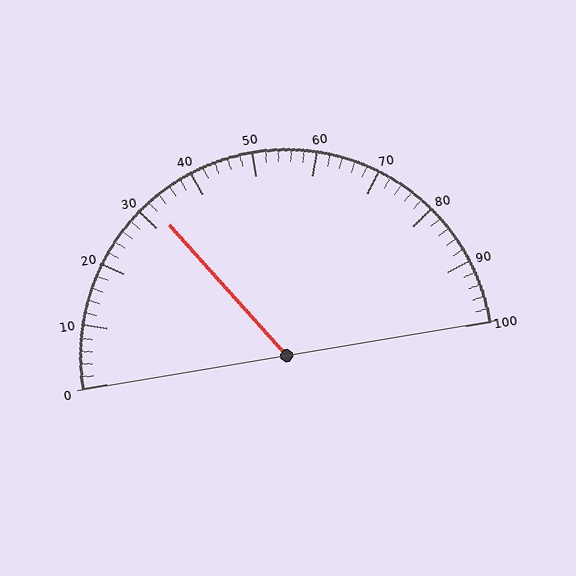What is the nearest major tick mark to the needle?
The nearest major tick mark is 30.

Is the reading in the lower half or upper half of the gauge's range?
The reading is in the lower half of the range (0 to 100).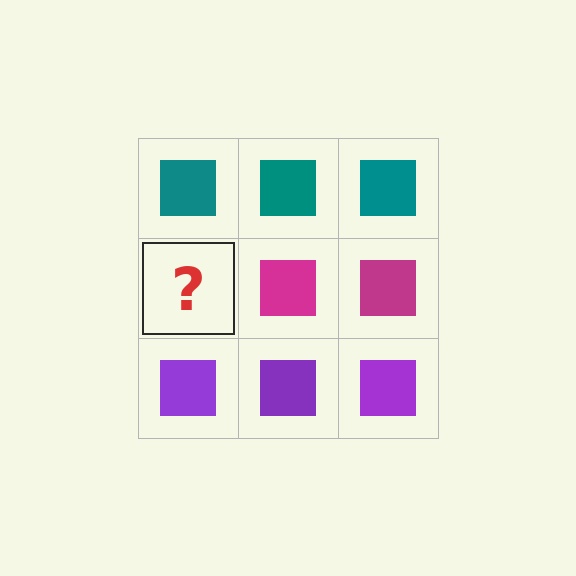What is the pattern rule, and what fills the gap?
The rule is that each row has a consistent color. The gap should be filled with a magenta square.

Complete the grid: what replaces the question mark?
The question mark should be replaced with a magenta square.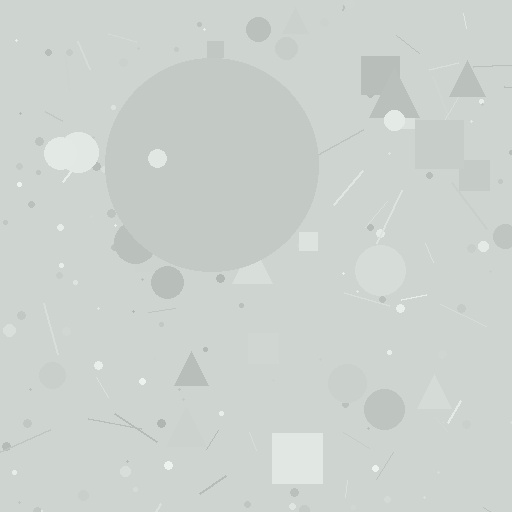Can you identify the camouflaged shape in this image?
The camouflaged shape is a circle.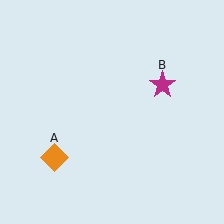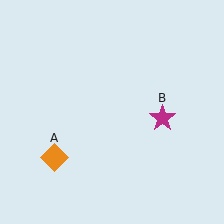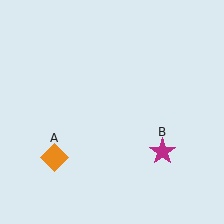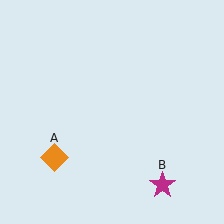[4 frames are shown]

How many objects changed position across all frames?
1 object changed position: magenta star (object B).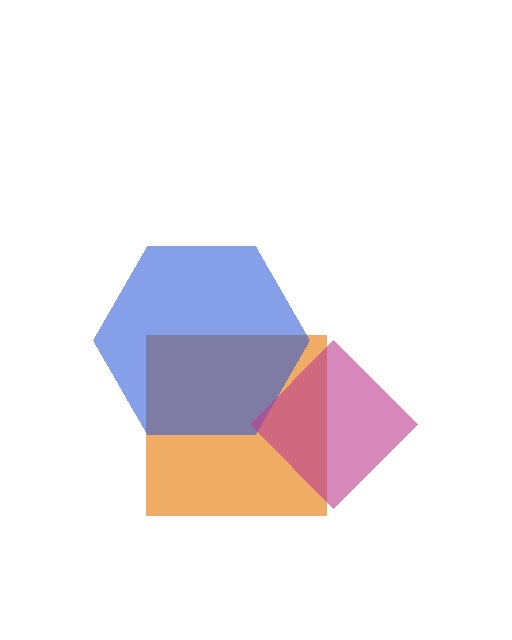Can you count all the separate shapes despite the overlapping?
Yes, there are 3 separate shapes.